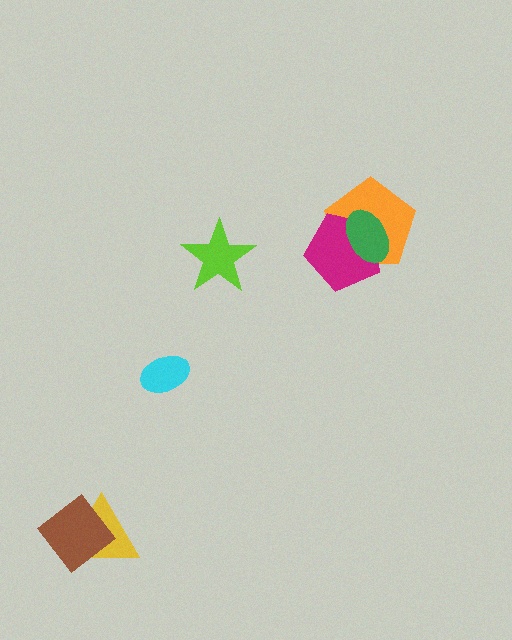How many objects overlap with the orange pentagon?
2 objects overlap with the orange pentagon.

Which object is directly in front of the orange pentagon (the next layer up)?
The magenta pentagon is directly in front of the orange pentagon.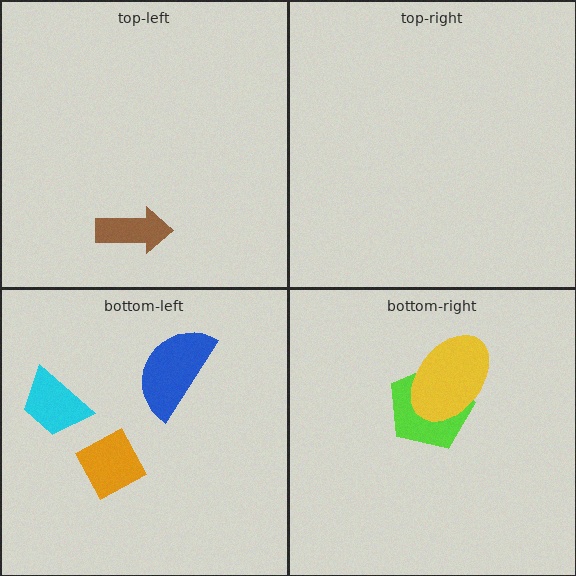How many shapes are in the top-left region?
1.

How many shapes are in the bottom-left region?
3.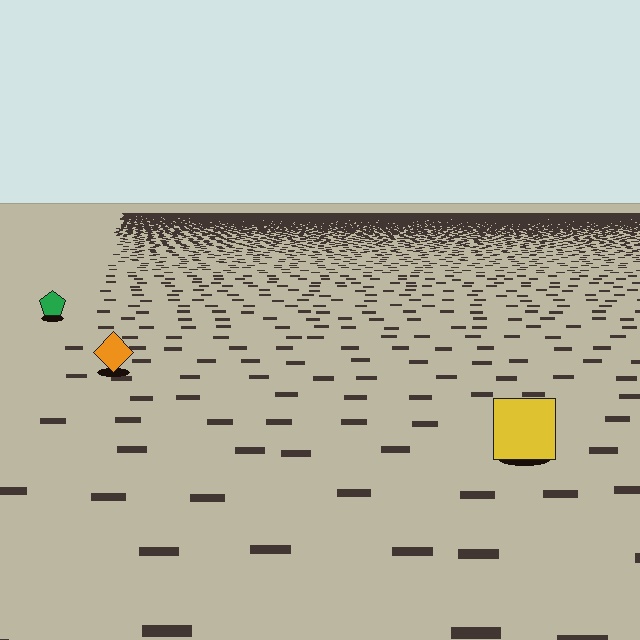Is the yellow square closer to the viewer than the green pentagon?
Yes. The yellow square is closer — you can tell from the texture gradient: the ground texture is coarser near it.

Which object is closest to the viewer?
The yellow square is closest. The texture marks near it are larger and more spread out.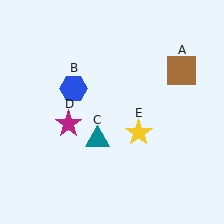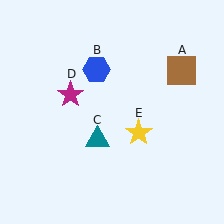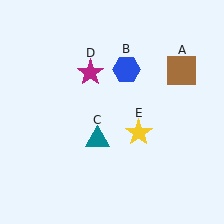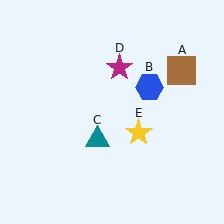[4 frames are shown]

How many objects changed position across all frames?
2 objects changed position: blue hexagon (object B), magenta star (object D).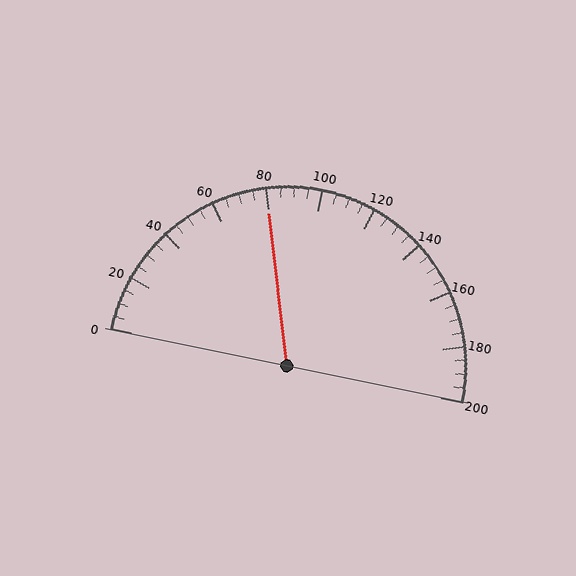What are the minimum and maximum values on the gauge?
The gauge ranges from 0 to 200.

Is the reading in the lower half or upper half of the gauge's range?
The reading is in the lower half of the range (0 to 200).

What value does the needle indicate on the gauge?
The needle indicates approximately 80.